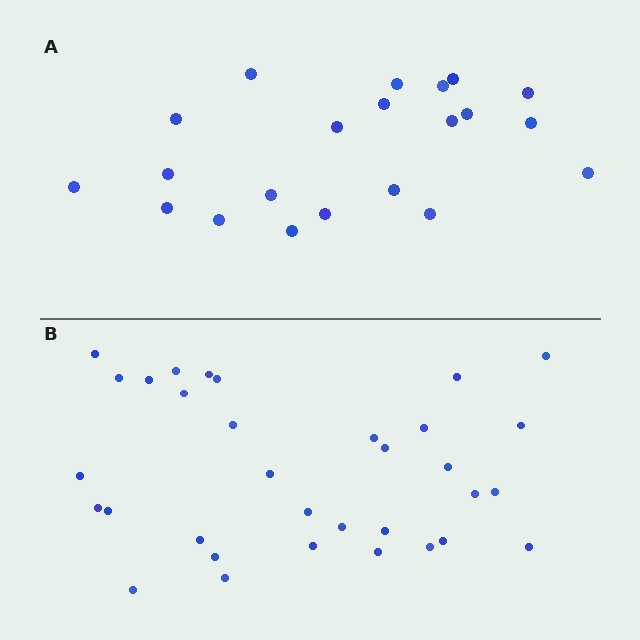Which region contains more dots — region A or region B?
Region B (the bottom region) has more dots.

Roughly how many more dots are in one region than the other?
Region B has roughly 12 or so more dots than region A.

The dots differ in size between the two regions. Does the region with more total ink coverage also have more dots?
No. Region A has more total ink coverage because its dots are larger, but region B actually contains more individual dots. Total area can be misleading — the number of items is what matters here.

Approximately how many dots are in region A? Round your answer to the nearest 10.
About 20 dots. (The exact count is 21, which rounds to 20.)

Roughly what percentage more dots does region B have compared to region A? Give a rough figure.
About 55% more.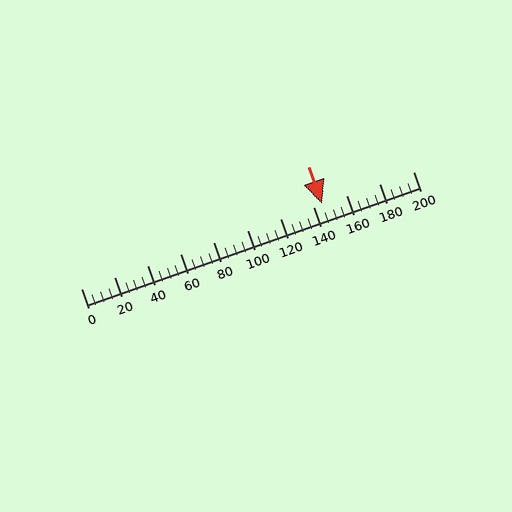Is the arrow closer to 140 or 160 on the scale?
The arrow is closer to 140.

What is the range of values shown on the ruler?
The ruler shows values from 0 to 200.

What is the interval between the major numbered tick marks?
The major tick marks are spaced 20 units apart.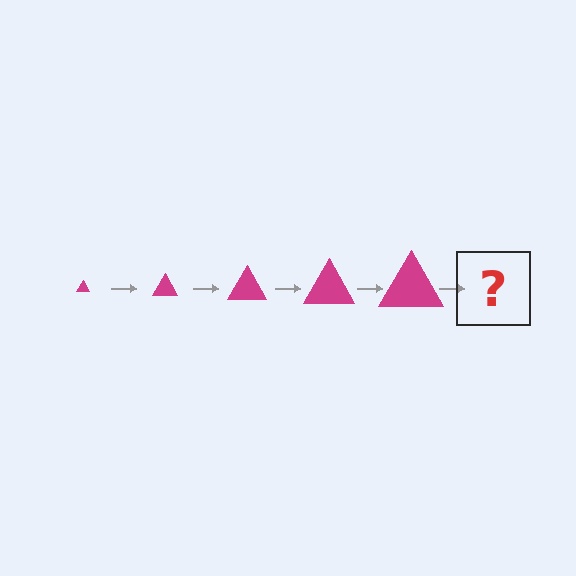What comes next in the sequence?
The next element should be a magenta triangle, larger than the previous one.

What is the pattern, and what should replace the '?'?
The pattern is that the triangle gets progressively larger each step. The '?' should be a magenta triangle, larger than the previous one.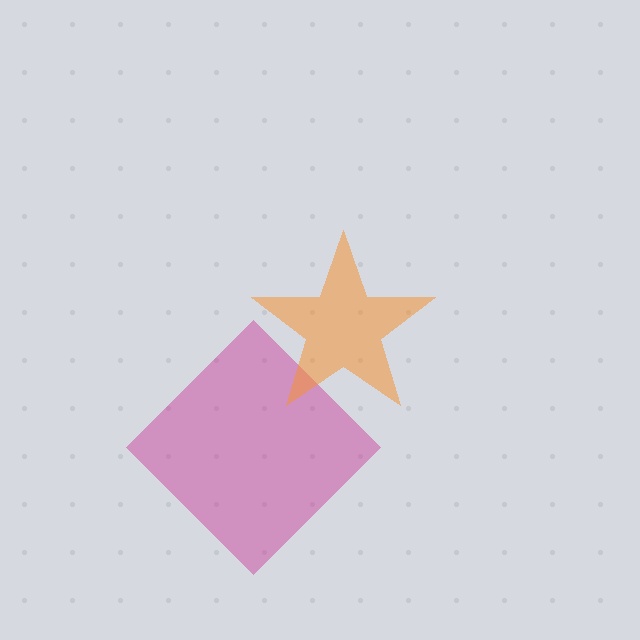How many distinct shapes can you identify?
There are 2 distinct shapes: a magenta diamond, an orange star.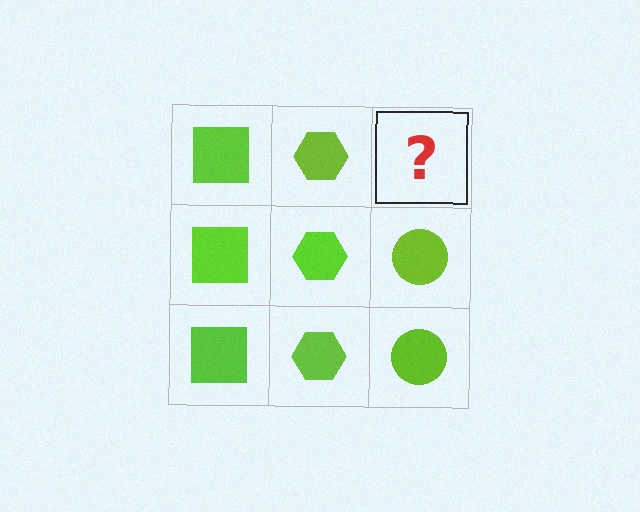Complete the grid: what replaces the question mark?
The question mark should be replaced with a lime circle.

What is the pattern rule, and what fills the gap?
The rule is that each column has a consistent shape. The gap should be filled with a lime circle.